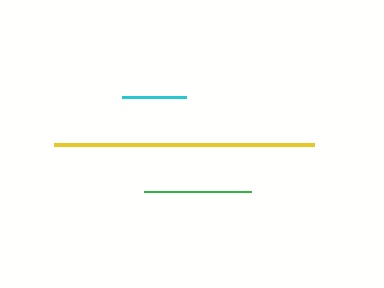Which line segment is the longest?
The yellow line is the longest at approximately 259 pixels.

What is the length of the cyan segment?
The cyan segment is approximately 65 pixels long.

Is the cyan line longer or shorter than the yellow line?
The yellow line is longer than the cyan line.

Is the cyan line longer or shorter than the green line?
The green line is longer than the cyan line.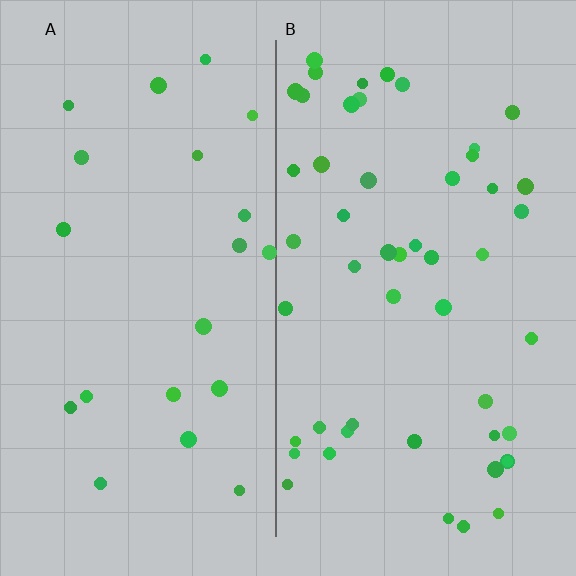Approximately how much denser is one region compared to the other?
Approximately 2.4× — region B over region A.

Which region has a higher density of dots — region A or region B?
B (the right).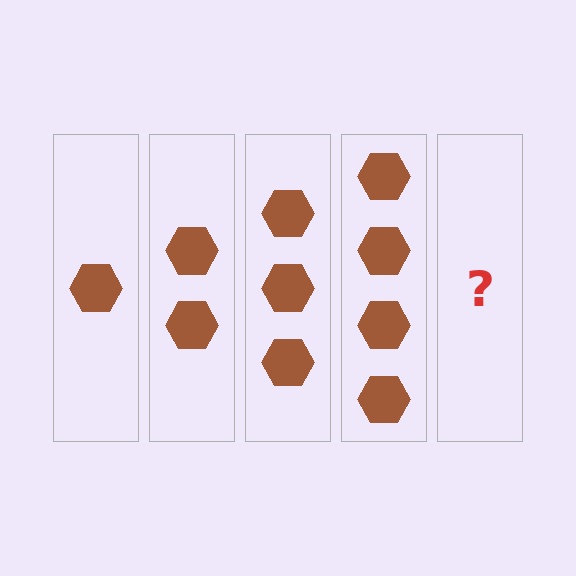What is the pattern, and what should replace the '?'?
The pattern is that each step adds one more hexagon. The '?' should be 5 hexagons.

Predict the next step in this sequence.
The next step is 5 hexagons.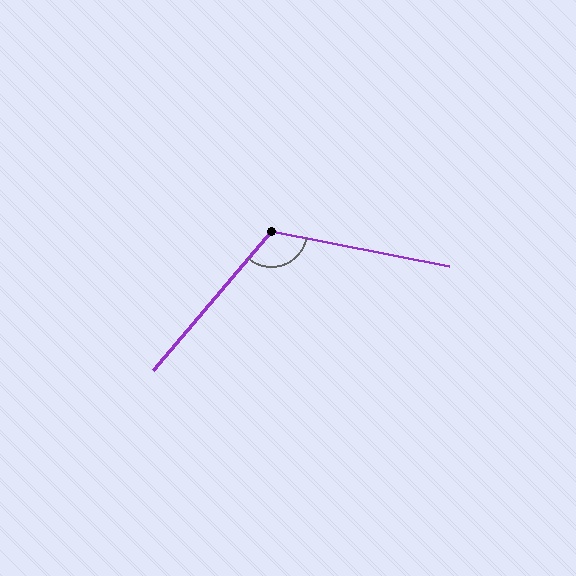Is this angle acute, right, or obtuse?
It is obtuse.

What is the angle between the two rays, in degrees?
Approximately 119 degrees.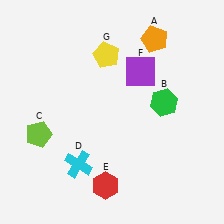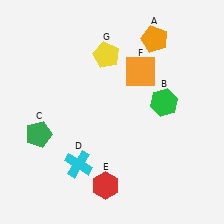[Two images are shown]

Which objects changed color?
C changed from lime to green. F changed from purple to orange.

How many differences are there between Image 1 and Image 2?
There are 2 differences between the two images.